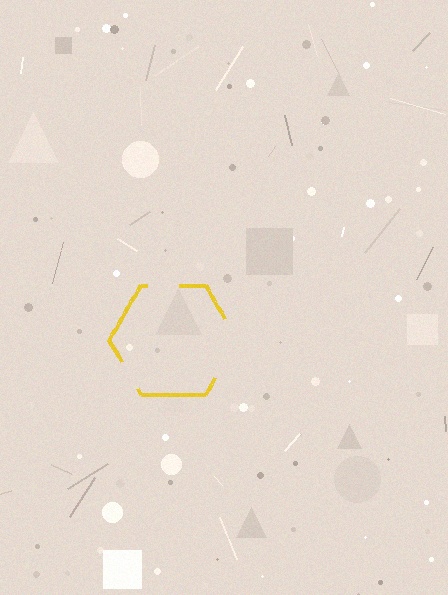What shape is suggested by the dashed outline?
The dashed outline suggests a hexagon.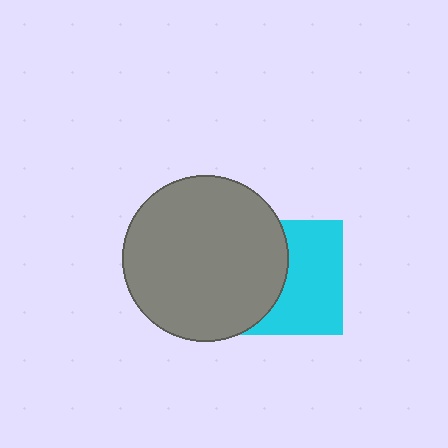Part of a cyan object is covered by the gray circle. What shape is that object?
It is a square.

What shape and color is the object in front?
The object in front is a gray circle.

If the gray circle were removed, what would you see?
You would see the complete cyan square.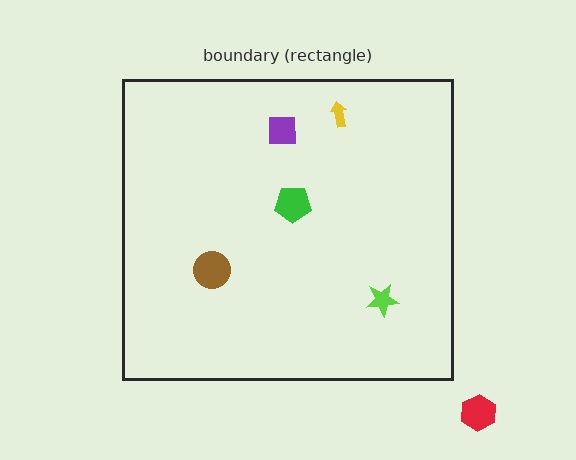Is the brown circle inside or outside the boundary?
Inside.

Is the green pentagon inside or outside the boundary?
Inside.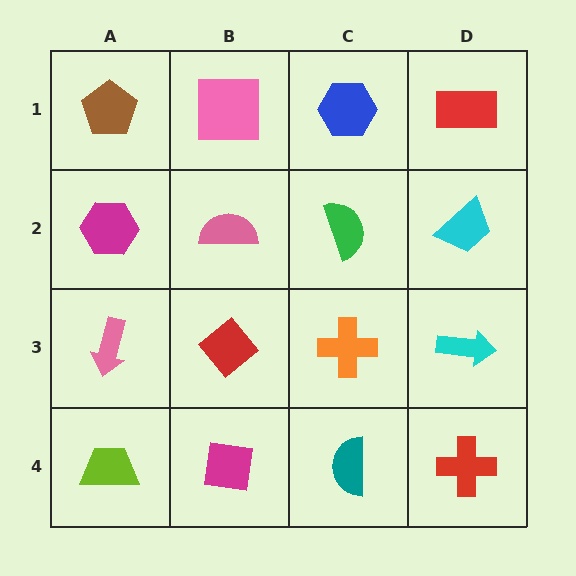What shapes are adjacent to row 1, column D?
A cyan trapezoid (row 2, column D), a blue hexagon (row 1, column C).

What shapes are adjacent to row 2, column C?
A blue hexagon (row 1, column C), an orange cross (row 3, column C), a pink semicircle (row 2, column B), a cyan trapezoid (row 2, column D).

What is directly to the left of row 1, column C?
A pink square.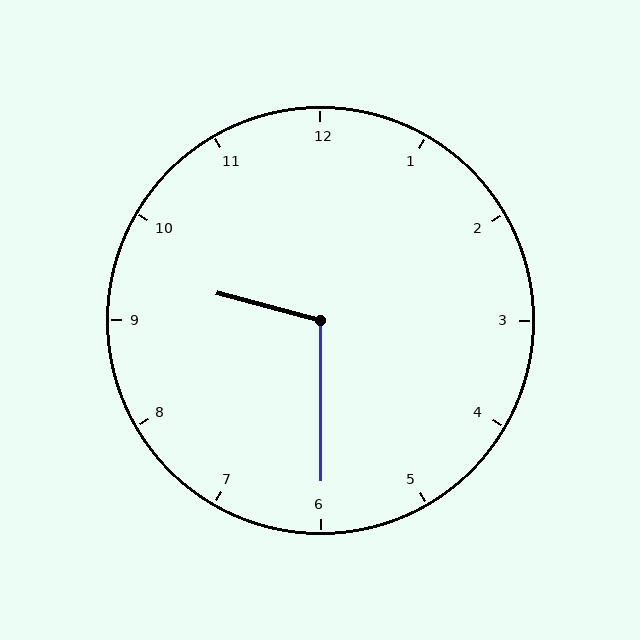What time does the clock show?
9:30.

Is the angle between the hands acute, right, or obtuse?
It is obtuse.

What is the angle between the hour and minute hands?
Approximately 105 degrees.